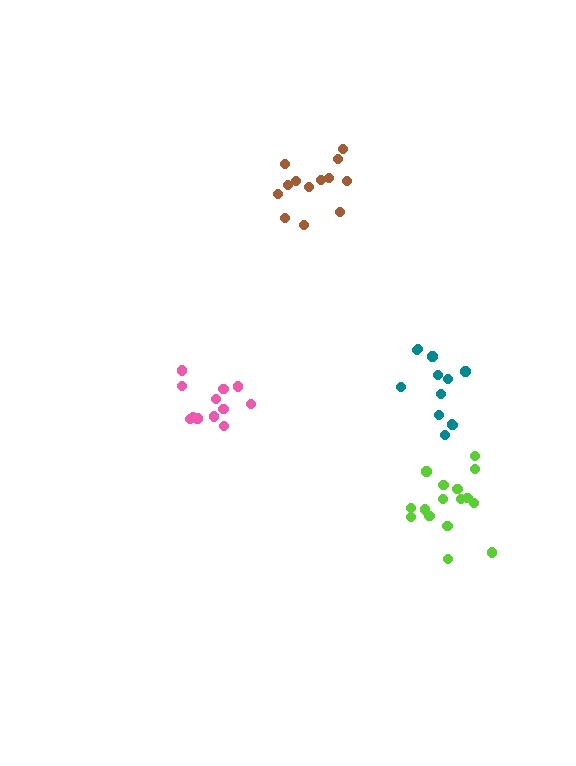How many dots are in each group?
Group 1: 13 dots, Group 2: 12 dots, Group 3: 12 dots, Group 4: 16 dots (53 total).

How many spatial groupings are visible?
There are 4 spatial groupings.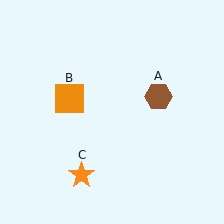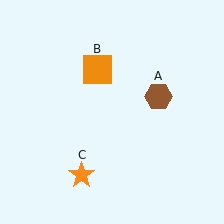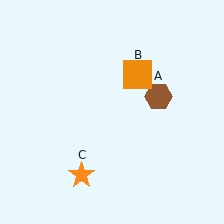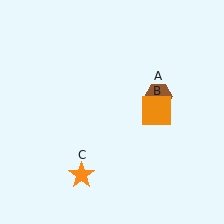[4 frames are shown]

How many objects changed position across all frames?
1 object changed position: orange square (object B).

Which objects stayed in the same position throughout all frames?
Brown hexagon (object A) and orange star (object C) remained stationary.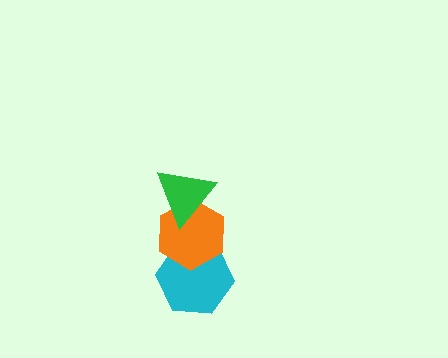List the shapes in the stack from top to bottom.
From top to bottom: the green triangle, the orange hexagon, the cyan hexagon.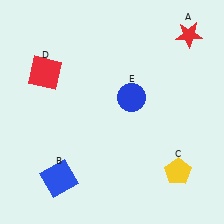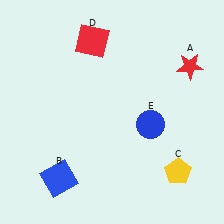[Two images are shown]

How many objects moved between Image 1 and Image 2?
3 objects moved between the two images.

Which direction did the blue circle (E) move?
The blue circle (E) moved down.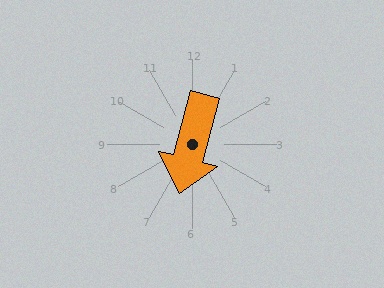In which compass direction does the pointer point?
South.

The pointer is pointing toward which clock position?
Roughly 6 o'clock.